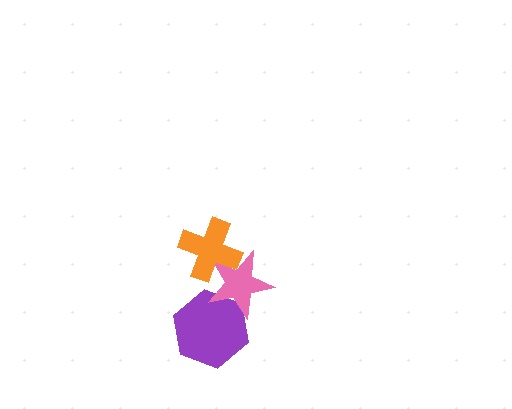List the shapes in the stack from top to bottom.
From top to bottom: the orange cross, the pink star, the purple hexagon.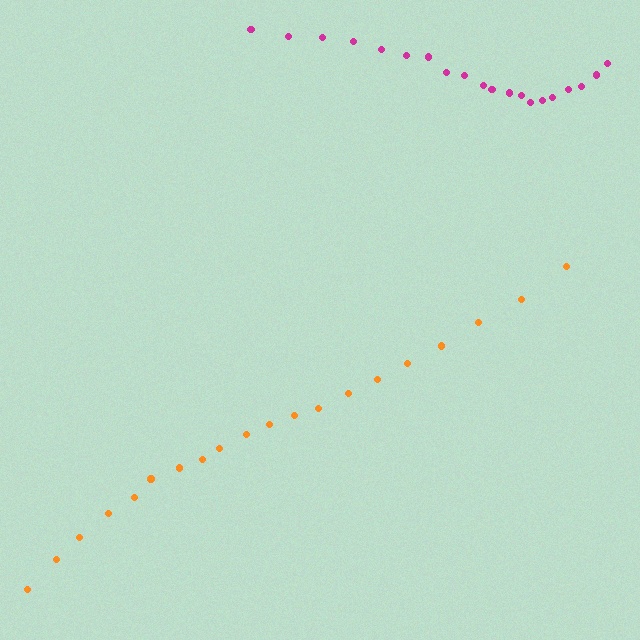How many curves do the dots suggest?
There are 2 distinct paths.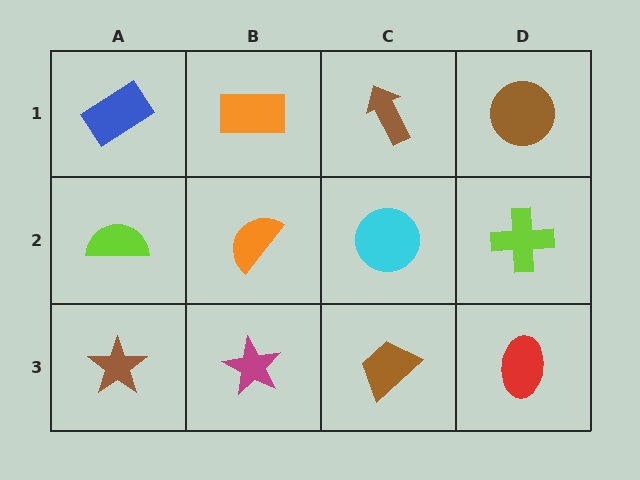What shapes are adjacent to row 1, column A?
A lime semicircle (row 2, column A), an orange rectangle (row 1, column B).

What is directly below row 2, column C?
A brown trapezoid.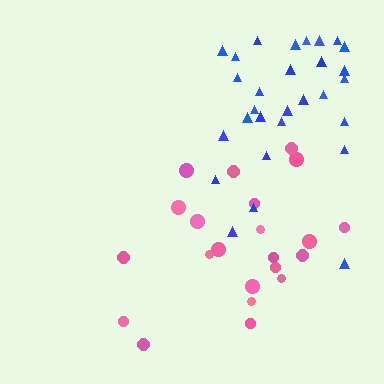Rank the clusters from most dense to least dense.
blue, pink.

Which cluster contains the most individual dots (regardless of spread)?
Blue (29).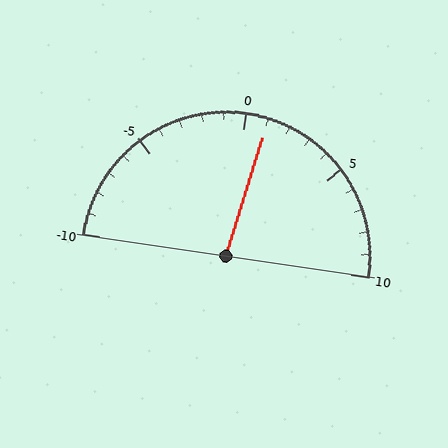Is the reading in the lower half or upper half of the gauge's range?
The reading is in the upper half of the range (-10 to 10).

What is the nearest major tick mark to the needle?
The nearest major tick mark is 0.